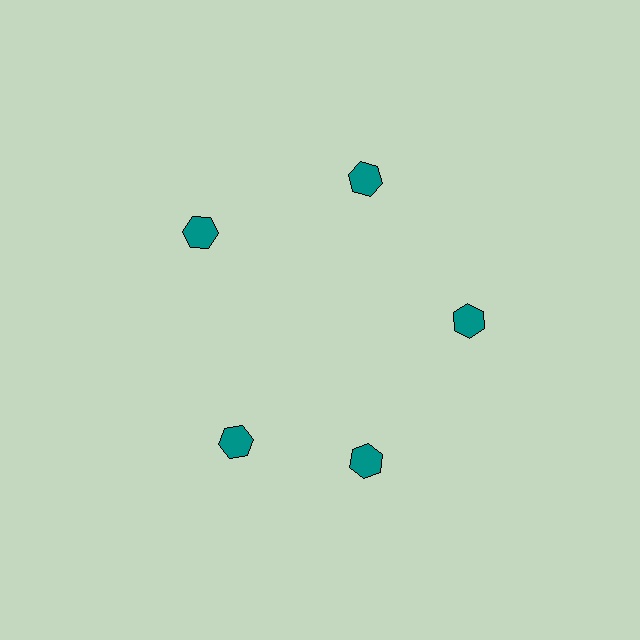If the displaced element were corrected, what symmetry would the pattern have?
It would have 5-fold rotational symmetry — the pattern would map onto itself every 72 degrees.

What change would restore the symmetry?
The symmetry would be restored by rotating it back into even spacing with its neighbors so that all 5 hexagons sit at equal angles and equal distance from the center.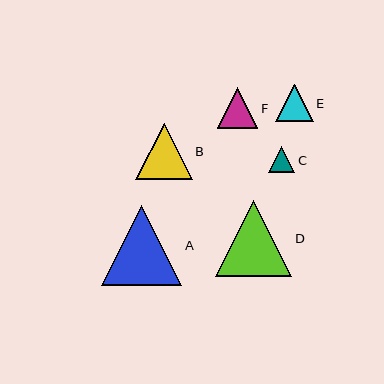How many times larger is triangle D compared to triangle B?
Triangle D is approximately 1.3 times the size of triangle B.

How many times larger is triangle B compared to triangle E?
Triangle B is approximately 1.5 times the size of triangle E.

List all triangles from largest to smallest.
From largest to smallest: A, D, B, F, E, C.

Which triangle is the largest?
Triangle A is the largest with a size of approximately 80 pixels.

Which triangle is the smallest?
Triangle C is the smallest with a size of approximately 26 pixels.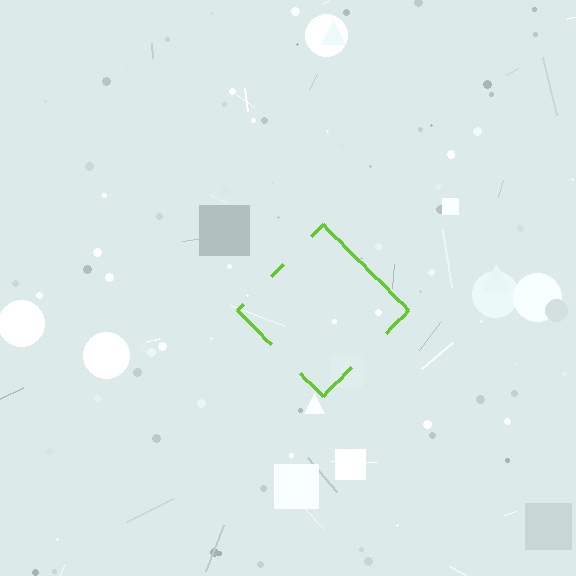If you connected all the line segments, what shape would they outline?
They would outline a diamond.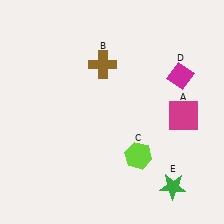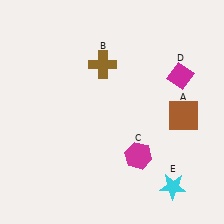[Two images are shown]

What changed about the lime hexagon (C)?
In Image 1, C is lime. In Image 2, it changed to magenta.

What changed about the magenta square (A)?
In Image 1, A is magenta. In Image 2, it changed to brown.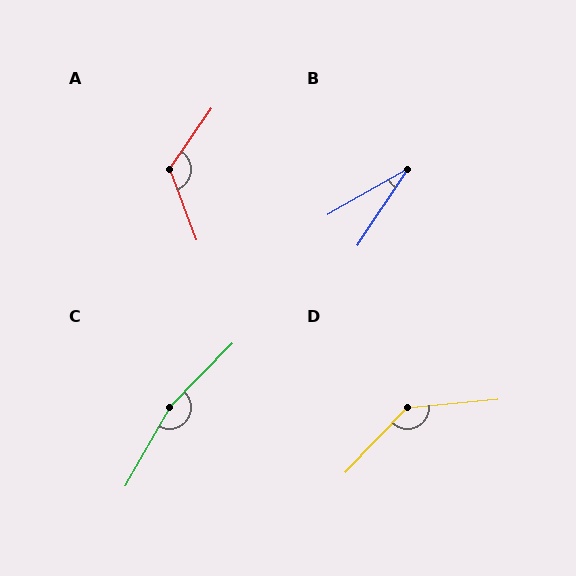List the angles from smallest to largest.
B (27°), A (125°), D (139°), C (165°).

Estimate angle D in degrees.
Approximately 139 degrees.